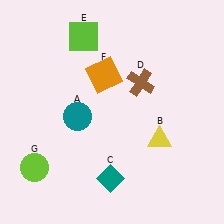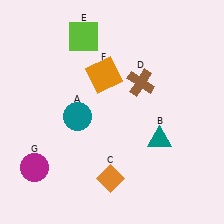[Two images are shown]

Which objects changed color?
B changed from yellow to teal. C changed from teal to orange. G changed from lime to magenta.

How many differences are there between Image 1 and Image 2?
There are 3 differences between the two images.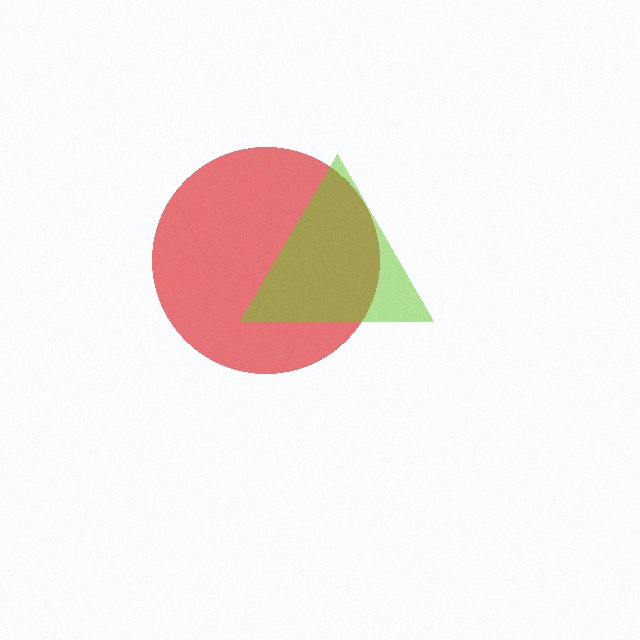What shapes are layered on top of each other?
The layered shapes are: a red circle, a lime triangle.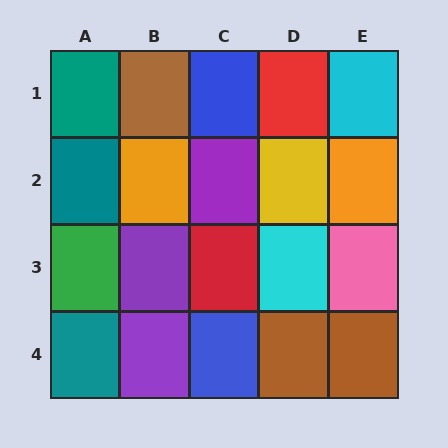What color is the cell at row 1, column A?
Teal.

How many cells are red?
2 cells are red.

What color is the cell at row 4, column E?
Brown.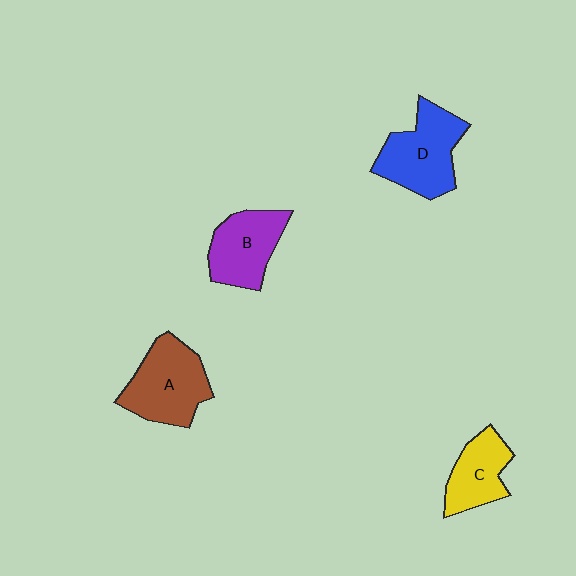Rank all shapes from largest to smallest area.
From largest to smallest: A (brown), D (blue), B (purple), C (yellow).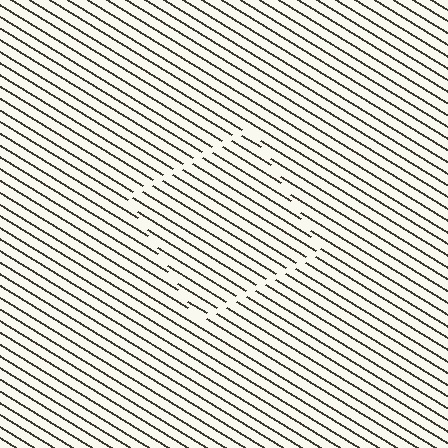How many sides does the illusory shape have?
4 sides — the line-ends trace a square.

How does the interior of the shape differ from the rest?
The interior of the shape contains the same grating, shifted by half a period — the contour is defined by the phase discontinuity where line-ends from the inner and outer gratings abut.